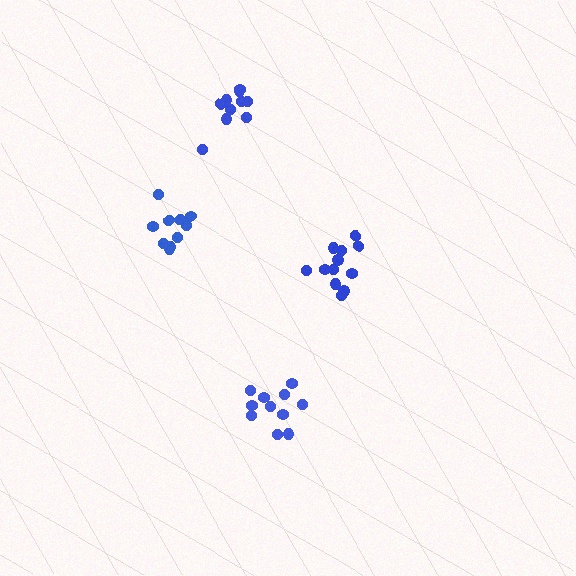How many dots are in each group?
Group 1: 12 dots, Group 2: 10 dots, Group 3: 10 dots, Group 4: 11 dots (43 total).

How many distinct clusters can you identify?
There are 4 distinct clusters.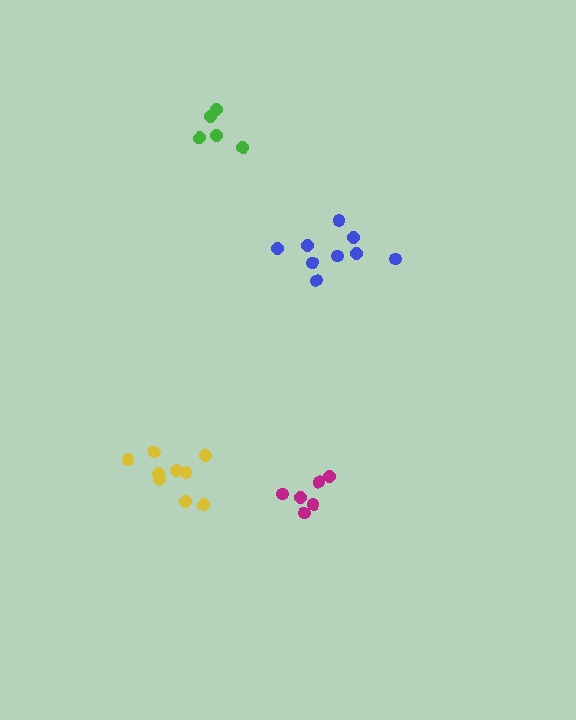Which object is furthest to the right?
The blue cluster is rightmost.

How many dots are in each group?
Group 1: 6 dots, Group 2: 5 dots, Group 3: 9 dots, Group 4: 9 dots (29 total).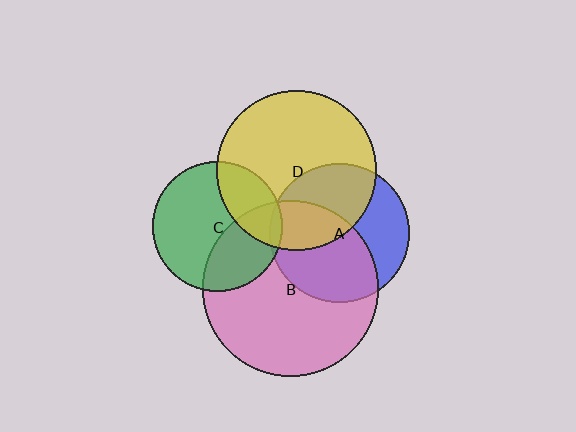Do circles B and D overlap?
Yes.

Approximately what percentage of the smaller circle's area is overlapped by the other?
Approximately 20%.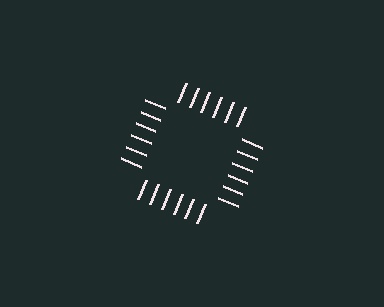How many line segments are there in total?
24 — 6 along each of the 4 edges.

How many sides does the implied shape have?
4 sides — the line-ends trace a square.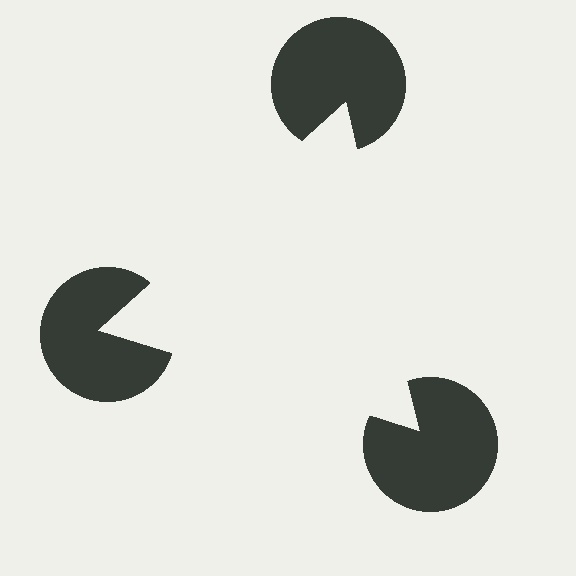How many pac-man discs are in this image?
There are 3 — one at each vertex of the illusory triangle.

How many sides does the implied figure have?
3 sides.